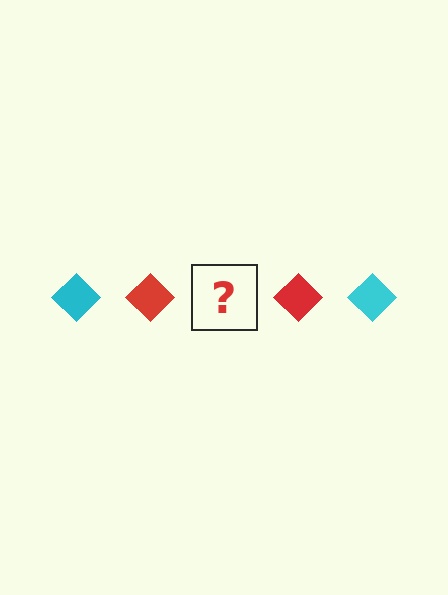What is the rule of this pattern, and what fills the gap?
The rule is that the pattern cycles through cyan, red diamonds. The gap should be filled with a cyan diamond.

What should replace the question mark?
The question mark should be replaced with a cyan diamond.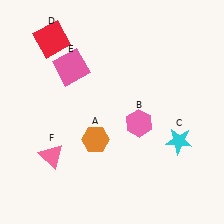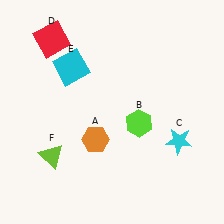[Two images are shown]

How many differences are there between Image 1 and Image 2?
There are 3 differences between the two images.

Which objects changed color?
B changed from pink to lime. E changed from pink to cyan. F changed from pink to lime.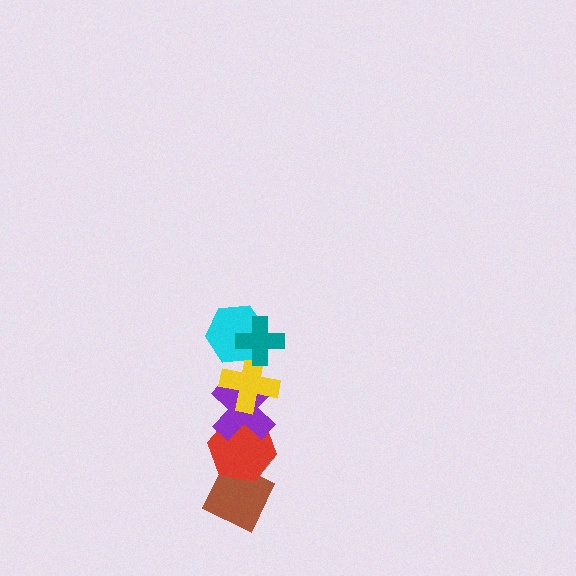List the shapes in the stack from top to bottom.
From top to bottom: the teal cross, the cyan hexagon, the yellow cross, the purple cross, the red hexagon, the brown diamond.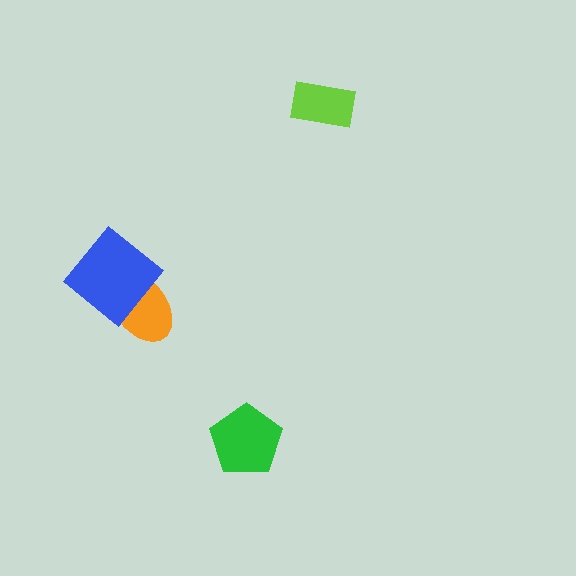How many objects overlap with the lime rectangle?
0 objects overlap with the lime rectangle.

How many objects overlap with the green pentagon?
0 objects overlap with the green pentagon.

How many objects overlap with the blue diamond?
1 object overlaps with the blue diamond.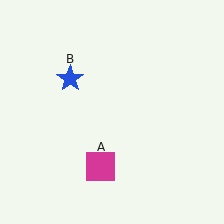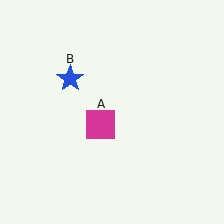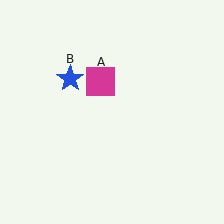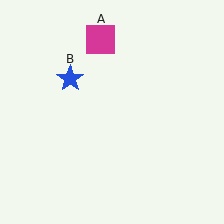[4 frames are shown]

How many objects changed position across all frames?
1 object changed position: magenta square (object A).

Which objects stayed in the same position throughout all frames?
Blue star (object B) remained stationary.